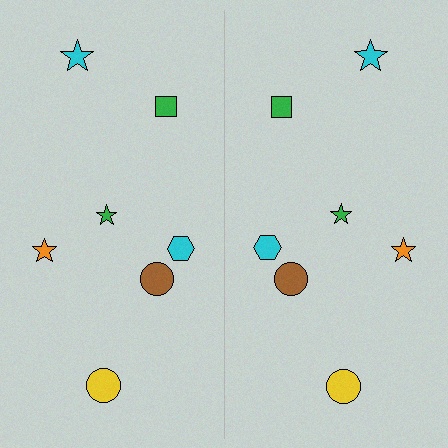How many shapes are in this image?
There are 14 shapes in this image.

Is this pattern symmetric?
Yes, this pattern has bilateral (reflection) symmetry.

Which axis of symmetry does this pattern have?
The pattern has a vertical axis of symmetry running through the center of the image.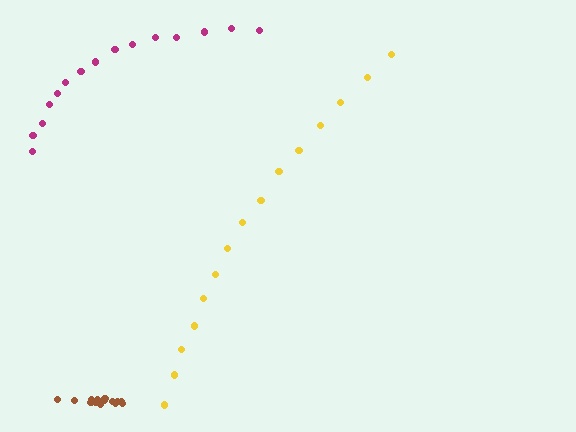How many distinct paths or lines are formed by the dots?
There are 3 distinct paths.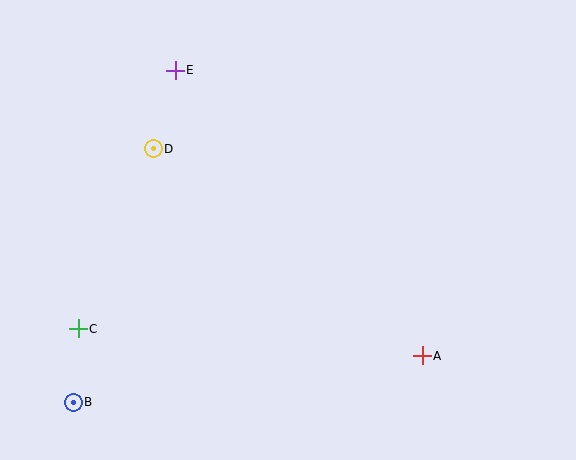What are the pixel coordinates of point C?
Point C is at (78, 329).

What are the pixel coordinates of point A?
Point A is at (422, 356).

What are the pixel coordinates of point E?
Point E is at (175, 70).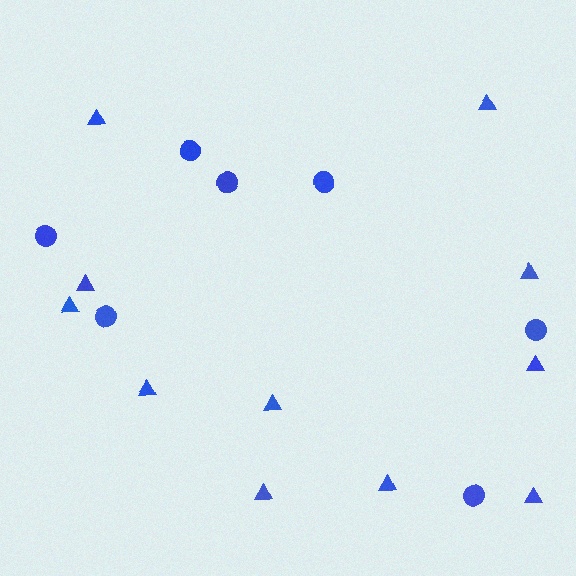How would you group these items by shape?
There are 2 groups: one group of circles (7) and one group of triangles (11).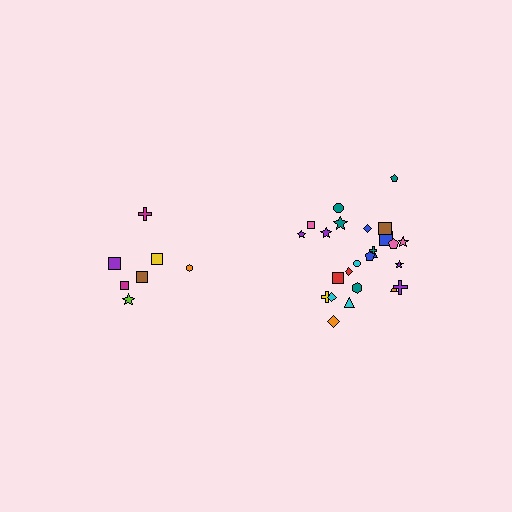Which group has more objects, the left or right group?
The right group.